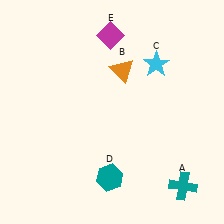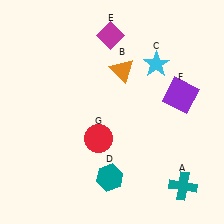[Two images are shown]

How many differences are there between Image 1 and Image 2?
There are 2 differences between the two images.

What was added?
A purple square (F), a red circle (G) were added in Image 2.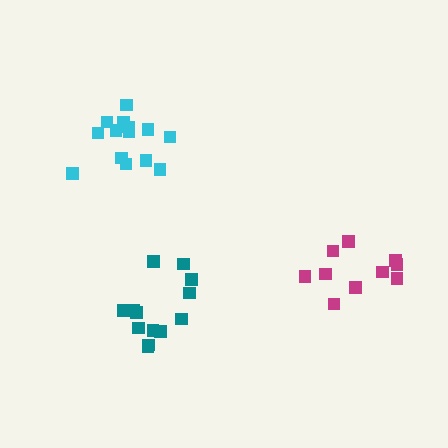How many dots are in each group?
Group 1: 14 dots, Group 2: 10 dots, Group 3: 13 dots (37 total).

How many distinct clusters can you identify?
There are 3 distinct clusters.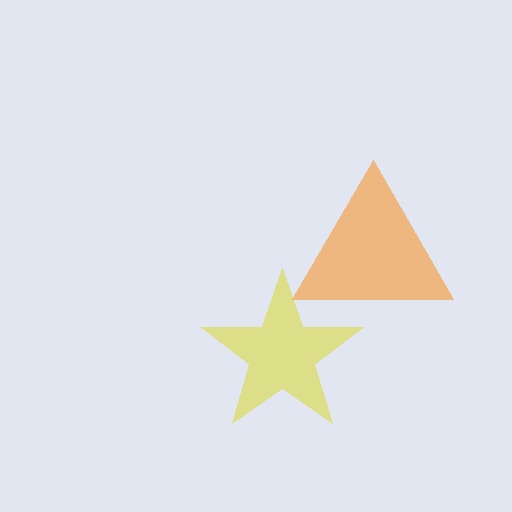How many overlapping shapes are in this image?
There are 2 overlapping shapes in the image.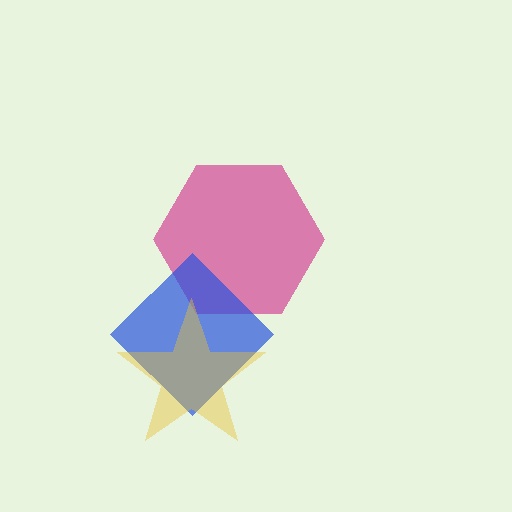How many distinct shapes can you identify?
There are 3 distinct shapes: a magenta hexagon, a blue diamond, a yellow star.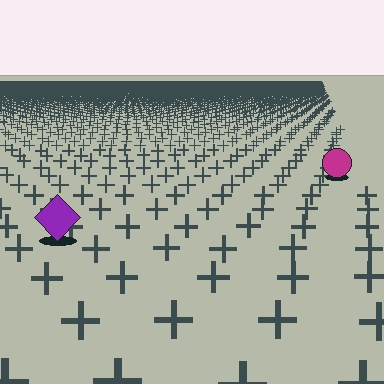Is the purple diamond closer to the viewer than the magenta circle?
Yes. The purple diamond is closer — you can tell from the texture gradient: the ground texture is coarser near it.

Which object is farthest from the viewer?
The magenta circle is farthest from the viewer. It appears smaller and the ground texture around it is denser.